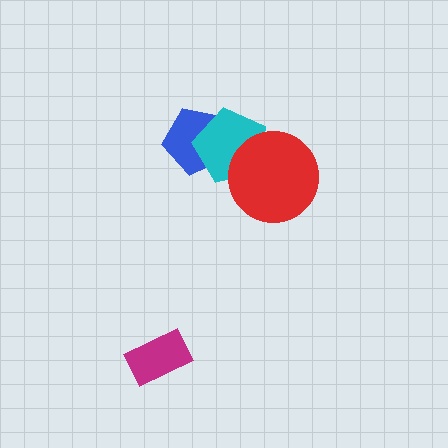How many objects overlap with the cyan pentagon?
2 objects overlap with the cyan pentagon.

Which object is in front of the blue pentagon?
The cyan pentagon is in front of the blue pentagon.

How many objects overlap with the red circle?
1 object overlaps with the red circle.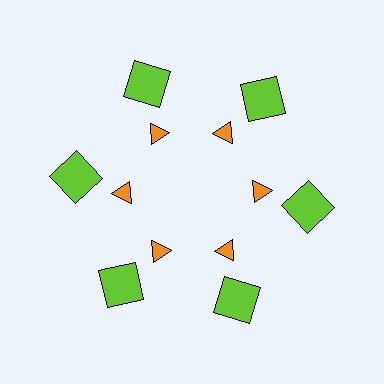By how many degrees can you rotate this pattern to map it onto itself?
The pattern maps onto itself every 60 degrees of rotation.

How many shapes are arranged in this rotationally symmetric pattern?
There are 12 shapes, arranged in 6 groups of 2.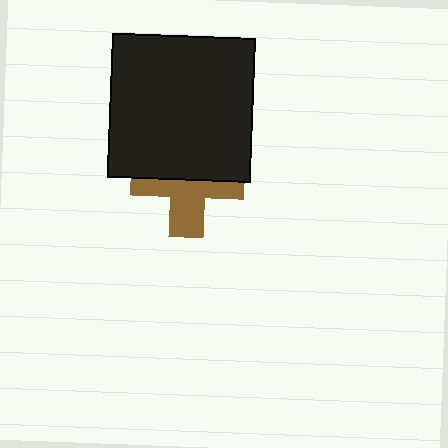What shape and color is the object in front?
The object in front is a black square.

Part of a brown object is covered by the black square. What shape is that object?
It is a cross.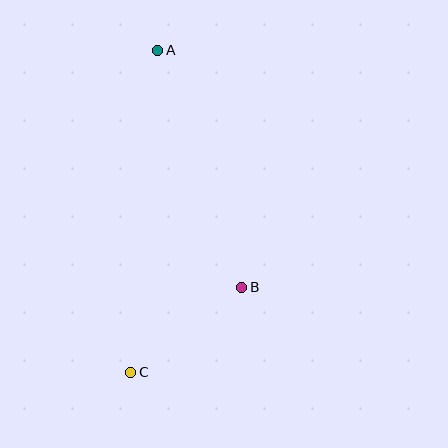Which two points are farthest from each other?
Points A and C are farthest from each other.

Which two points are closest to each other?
Points B and C are closest to each other.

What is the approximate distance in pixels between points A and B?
The distance between A and B is approximately 251 pixels.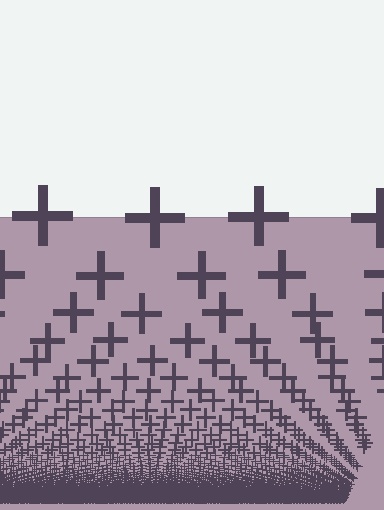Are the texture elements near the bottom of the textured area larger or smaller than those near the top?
Smaller. The gradient is inverted — elements near the bottom are smaller and denser.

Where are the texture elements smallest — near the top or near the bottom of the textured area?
Near the bottom.